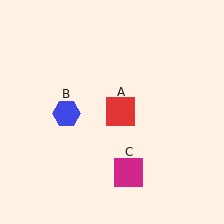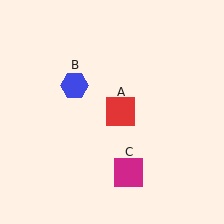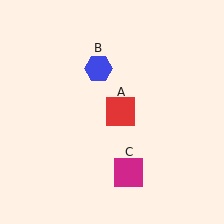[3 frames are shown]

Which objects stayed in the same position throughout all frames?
Red square (object A) and magenta square (object C) remained stationary.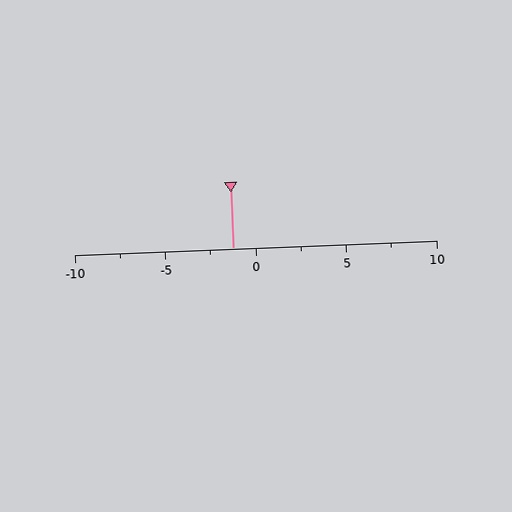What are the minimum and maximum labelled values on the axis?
The axis runs from -10 to 10.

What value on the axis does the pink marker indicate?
The marker indicates approximately -1.2.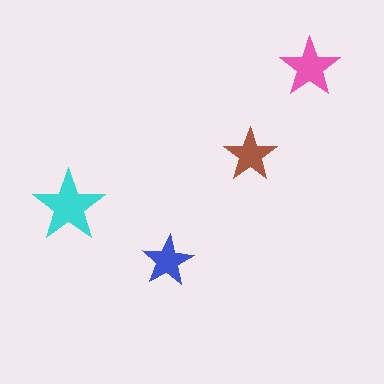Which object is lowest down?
The blue star is bottommost.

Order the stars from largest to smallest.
the cyan one, the pink one, the brown one, the blue one.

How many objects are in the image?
There are 4 objects in the image.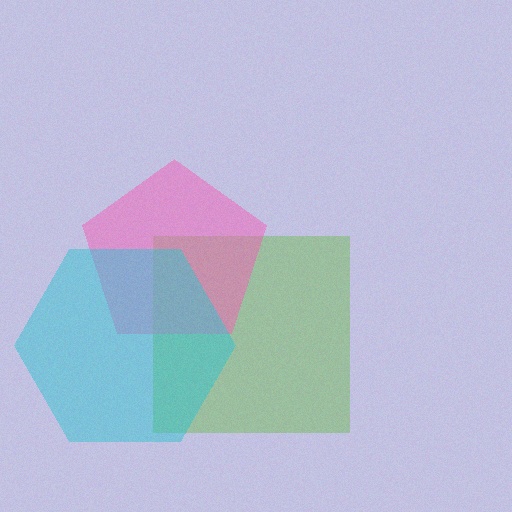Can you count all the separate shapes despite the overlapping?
Yes, there are 3 separate shapes.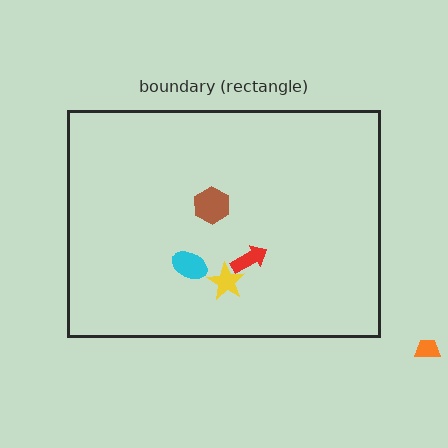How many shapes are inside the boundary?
4 inside, 1 outside.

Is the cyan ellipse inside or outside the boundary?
Inside.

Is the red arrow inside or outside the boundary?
Inside.